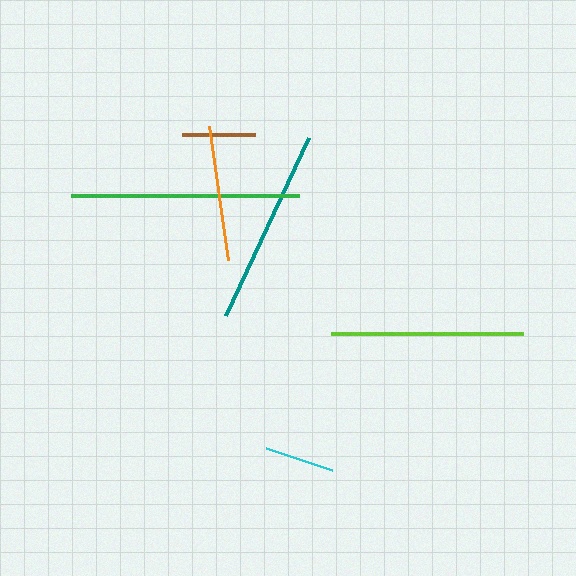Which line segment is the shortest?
The cyan line is the shortest at approximately 70 pixels.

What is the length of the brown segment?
The brown segment is approximately 72 pixels long.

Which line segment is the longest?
The green line is the longest at approximately 227 pixels.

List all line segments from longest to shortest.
From longest to shortest: green, teal, lime, orange, brown, cyan.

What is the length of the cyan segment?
The cyan segment is approximately 70 pixels long.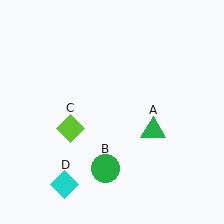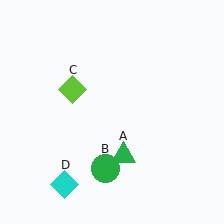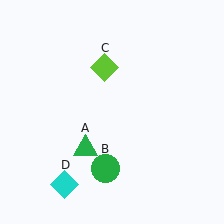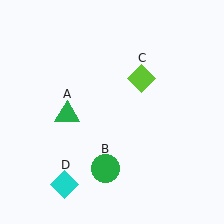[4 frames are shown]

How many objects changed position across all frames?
2 objects changed position: green triangle (object A), lime diamond (object C).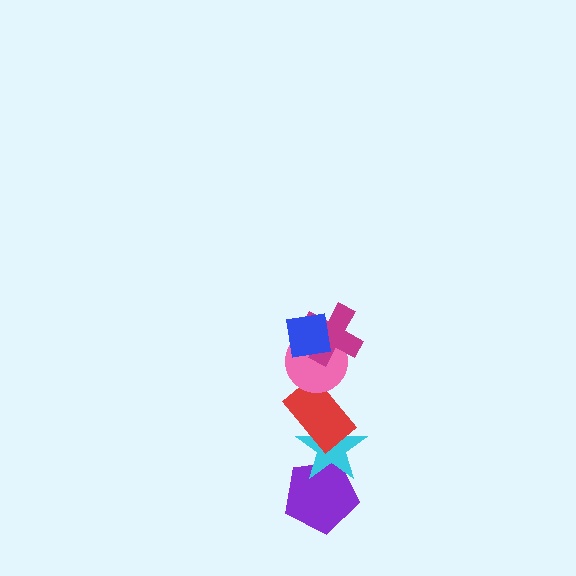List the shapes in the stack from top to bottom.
From top to bottom: the blue square, the magenta cross, the pink circle, the red rectangle, the cyan star, the purple pentagon.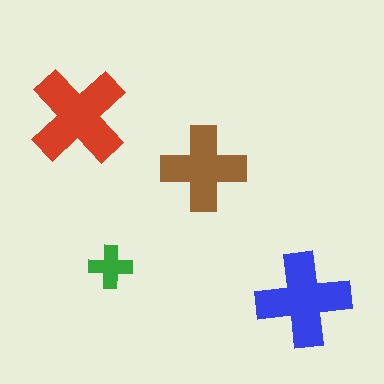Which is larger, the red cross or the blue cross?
The red one.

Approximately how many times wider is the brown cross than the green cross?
About 2 times wider.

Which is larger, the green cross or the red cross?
The red one.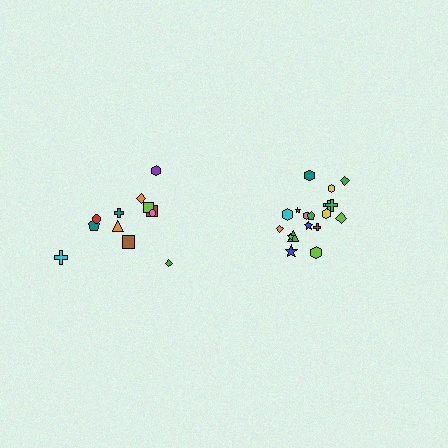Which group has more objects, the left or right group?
The right group.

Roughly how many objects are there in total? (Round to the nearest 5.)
Roughly 30 objects in total.